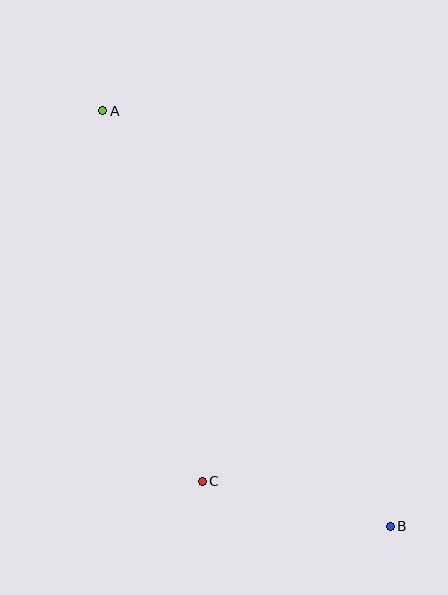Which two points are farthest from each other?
Points A and B are farthest from each other.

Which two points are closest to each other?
Points B and C are closest to each other.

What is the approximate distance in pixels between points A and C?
The distance between A and C is approximately 384 pixels.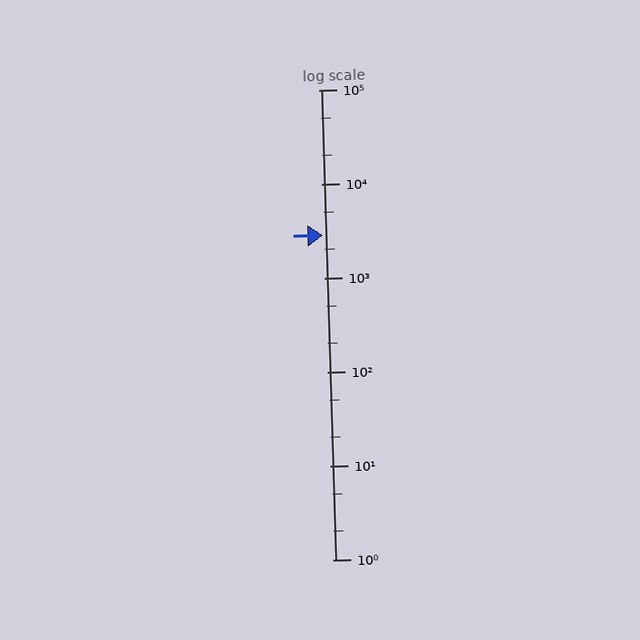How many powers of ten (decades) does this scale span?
The scale spans 5 decades, from 1 to 100000.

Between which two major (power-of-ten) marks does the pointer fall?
The pointer is between 1000 and 10000.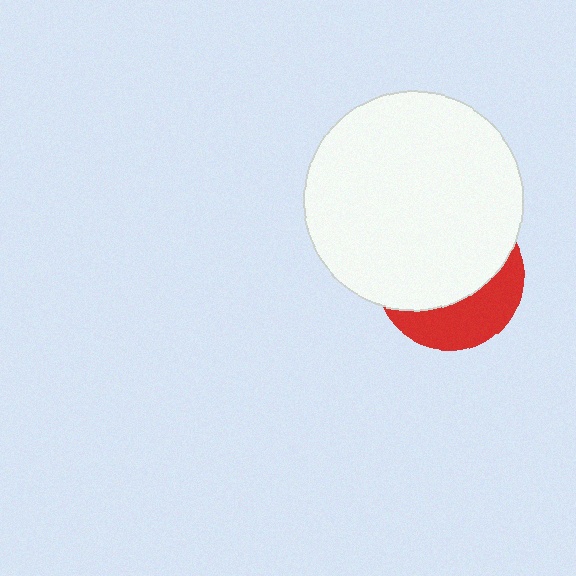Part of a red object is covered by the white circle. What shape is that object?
It is a circle.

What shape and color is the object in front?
The object in front is a white circle.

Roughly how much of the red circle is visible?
A small part of it is visible (roughly 35%).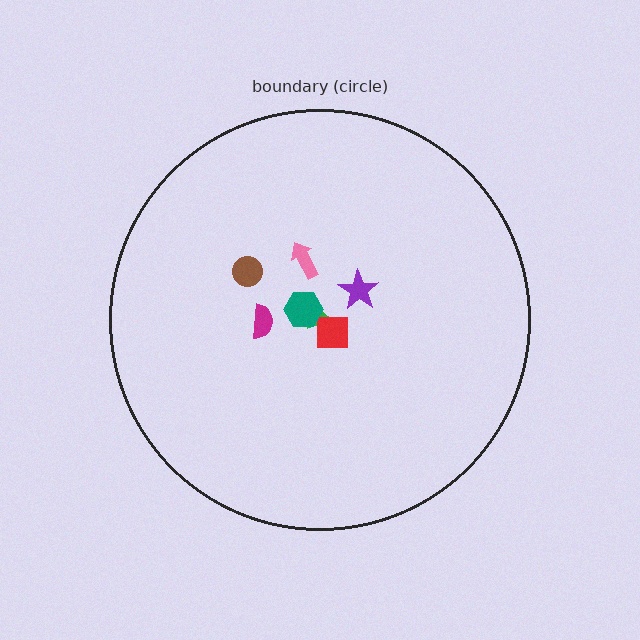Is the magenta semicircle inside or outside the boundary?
Inside.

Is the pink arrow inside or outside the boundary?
Inside.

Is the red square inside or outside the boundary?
Inside.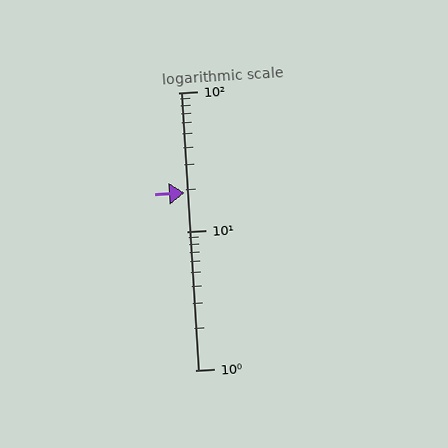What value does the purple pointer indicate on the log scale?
The pointer indicates approximately 19.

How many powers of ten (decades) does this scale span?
The scale spans 2 decades, from 1 to 100.